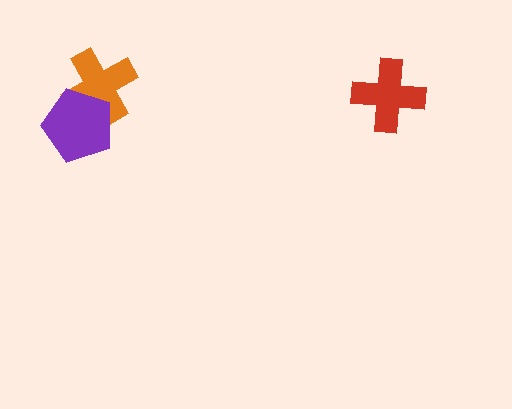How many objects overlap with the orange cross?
1 object overlaps with the orange cross.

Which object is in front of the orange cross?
The purple pentagon is in front of the orange cross.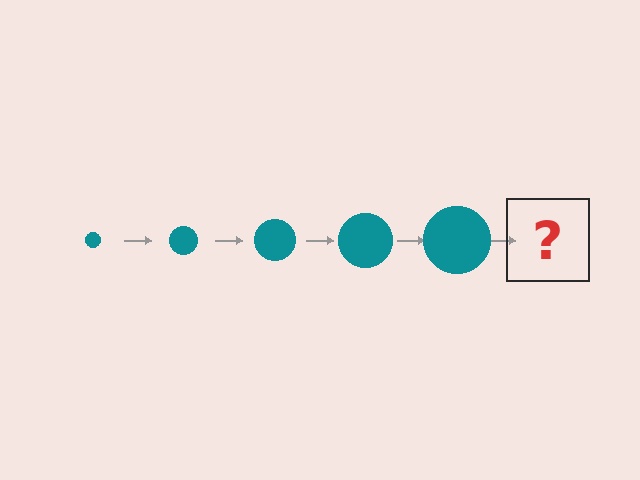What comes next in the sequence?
The next element should be a teal circle, larger than the previous one.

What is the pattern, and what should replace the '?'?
The pattern is that the circle gets progressively larger each step. The '?' should be a teal circle, larger than the previous one.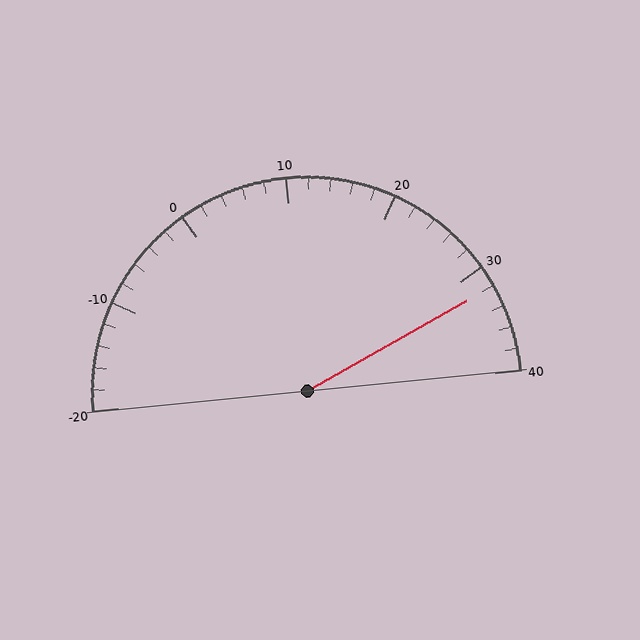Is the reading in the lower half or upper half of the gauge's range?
The reading is in the upper half of the range (-20 to 40).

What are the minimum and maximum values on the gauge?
The gauge ranges from -20 to 40.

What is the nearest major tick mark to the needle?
The nearest major tick mark is 30.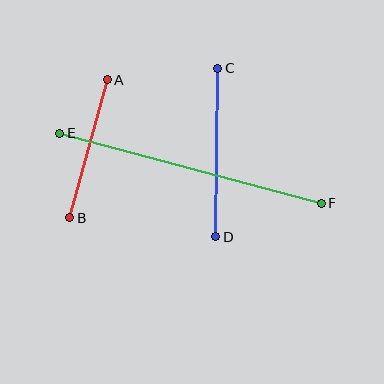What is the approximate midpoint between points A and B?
The midpoint is at approximately (88, 149) pixels.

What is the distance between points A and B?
The distance is approximately 143 pixels.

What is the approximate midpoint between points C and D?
The midpoint is at approximately (217, 153) pixels.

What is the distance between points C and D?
The distance is approximately 168 pixels.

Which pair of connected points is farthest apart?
Points E and F are farthest apart.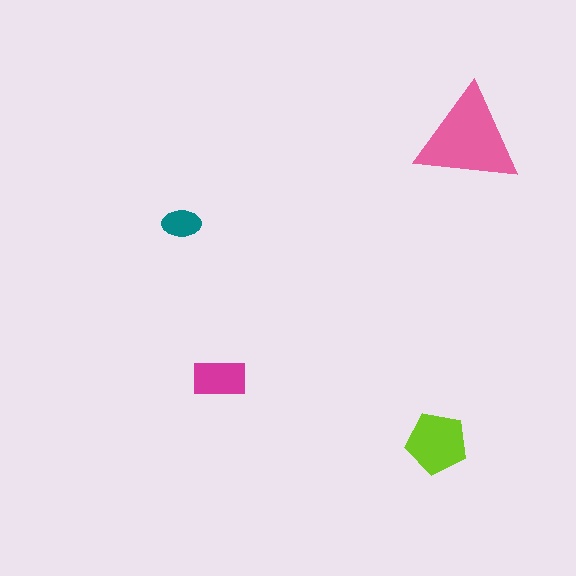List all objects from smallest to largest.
The teal ellipse, the magenta rectangle, the lime pentagon, the pink triangle.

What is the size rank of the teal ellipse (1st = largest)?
4th.